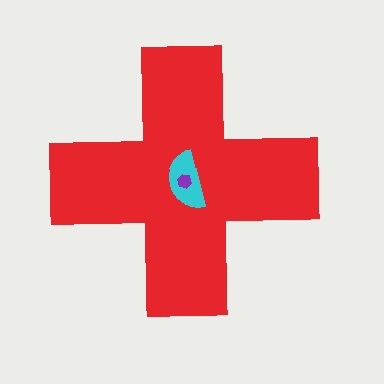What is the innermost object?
The purple hexagon.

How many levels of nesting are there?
3.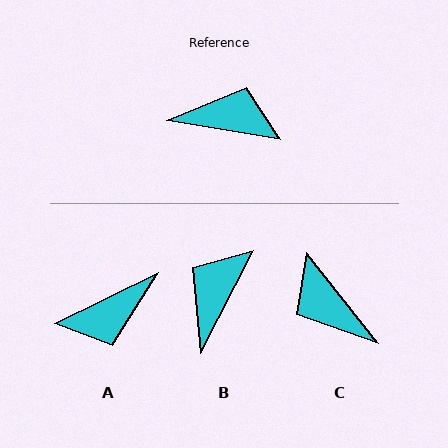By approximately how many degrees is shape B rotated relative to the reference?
Approximately 73 degrees counter-clockwise.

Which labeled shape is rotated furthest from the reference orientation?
A, about 144 degrees away.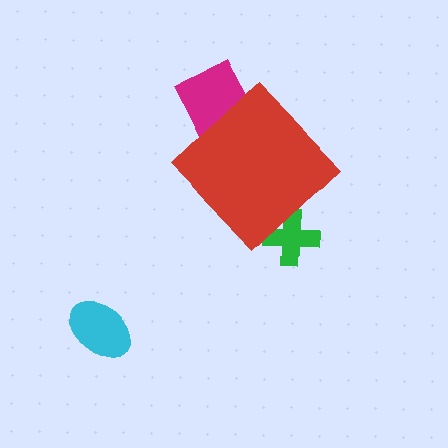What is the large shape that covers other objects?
A red diamond.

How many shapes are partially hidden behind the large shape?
2 shapes are partially hidden.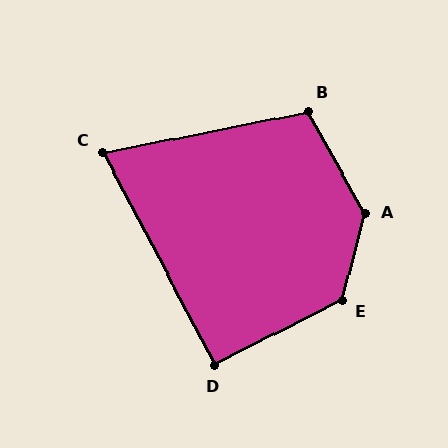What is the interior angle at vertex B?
Approximately 107 degrees (obtuse).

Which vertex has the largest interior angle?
A, at approximately 137 degrees.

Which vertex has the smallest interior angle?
C, at approximately 74 degrees.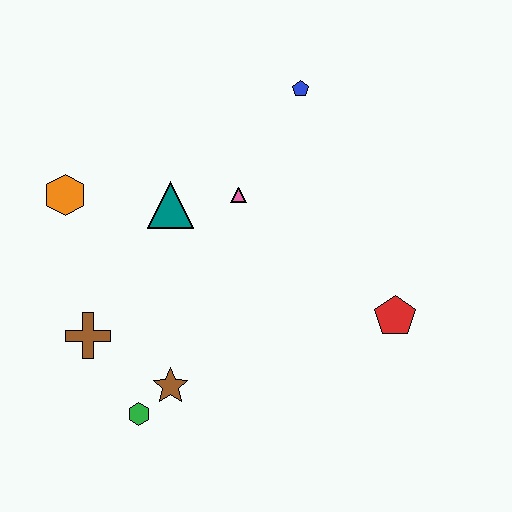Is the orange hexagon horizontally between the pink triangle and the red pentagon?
No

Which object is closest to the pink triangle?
The teal triangle is closest to the pink triangle.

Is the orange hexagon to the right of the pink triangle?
No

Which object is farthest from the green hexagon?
The blue pentagon is farthest from the green hexagon.